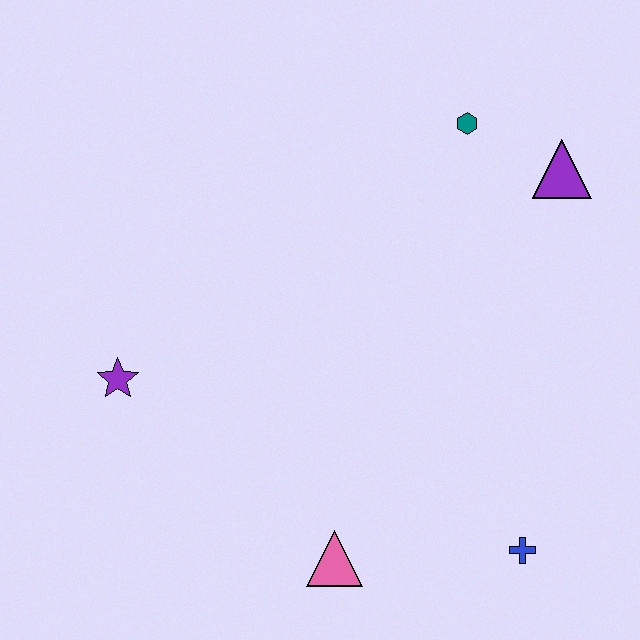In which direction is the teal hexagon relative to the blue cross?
The teal hexagon is above the blue cross.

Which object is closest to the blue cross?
The pink triangle is closest to the blue cross.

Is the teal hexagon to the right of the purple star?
Yes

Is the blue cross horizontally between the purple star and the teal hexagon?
No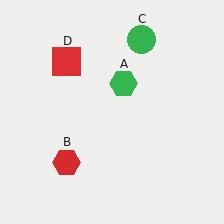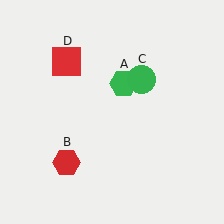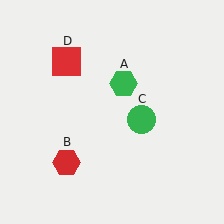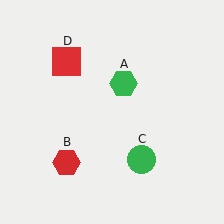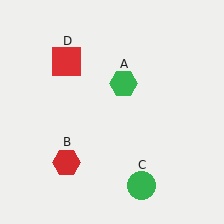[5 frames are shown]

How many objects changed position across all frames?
1 object changed position: green circle (object C).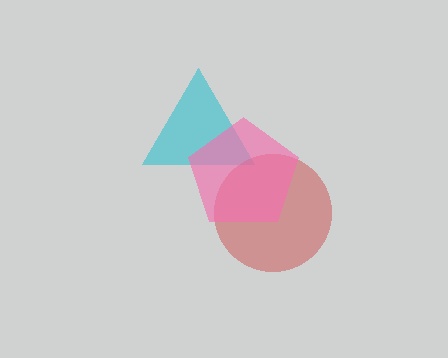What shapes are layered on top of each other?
The layered shapes are: a cyan triangle, a red circle, a pink pentagon.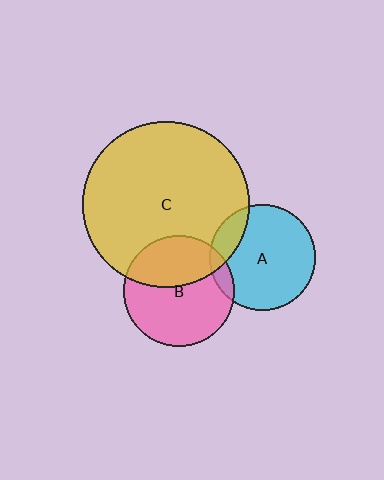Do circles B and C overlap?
Yes.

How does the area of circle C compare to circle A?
Approximately 2.5 times.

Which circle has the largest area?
Circle C (yellow).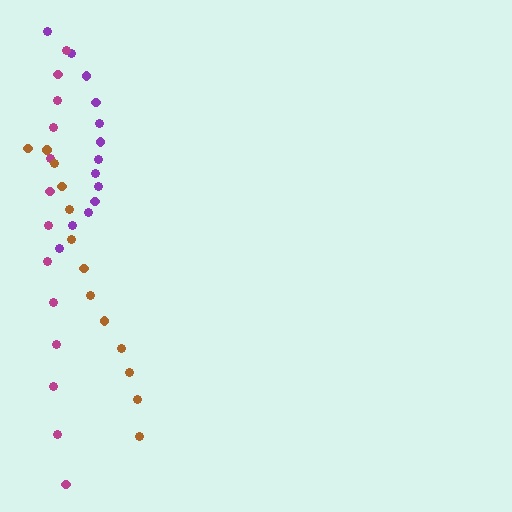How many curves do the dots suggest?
There are 3 distinct paths.